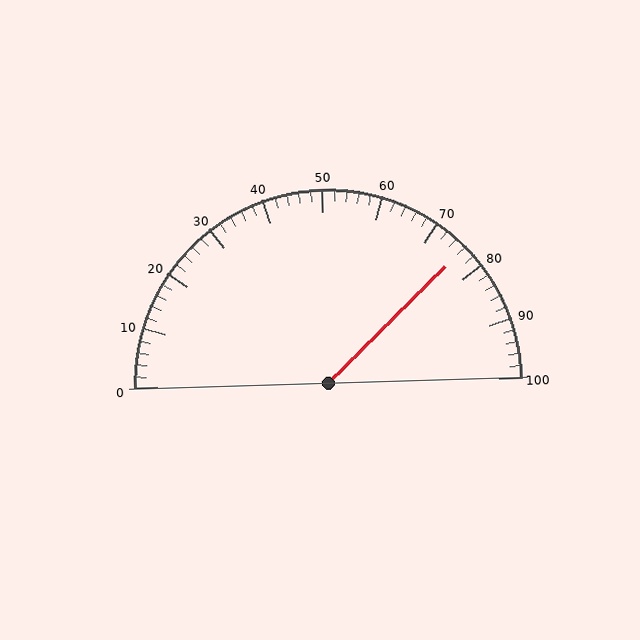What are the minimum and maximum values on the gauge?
The gauge ranges from 0 to 100.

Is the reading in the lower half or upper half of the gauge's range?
The reading is in the upper half of the range (0 to 100).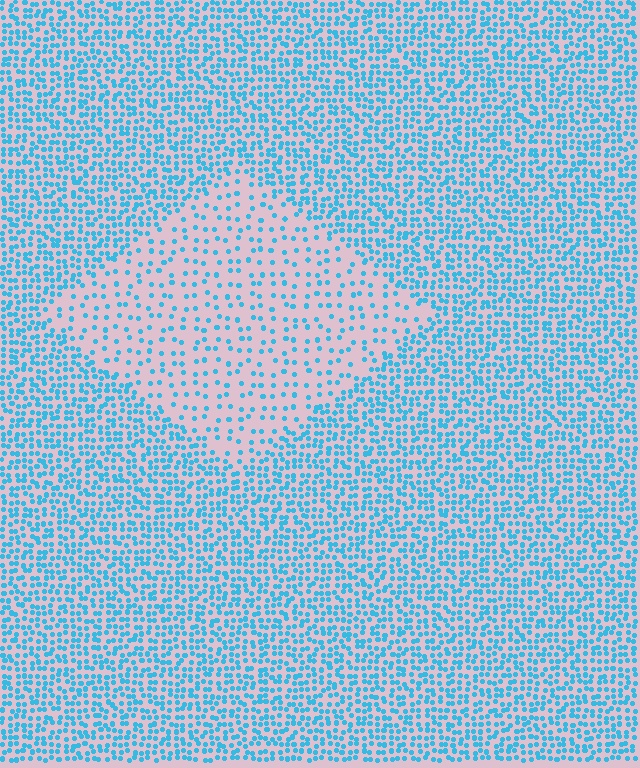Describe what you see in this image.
The image contains small cyan elements arranged at two different densities. A diamond-shaped region is visible where the elements are less densely packed than the surrounding area.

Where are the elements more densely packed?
The elements are more densely packed outside the diamond boundary.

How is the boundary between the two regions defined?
The boundary is defined by a change in element density (approximately 2.6x ratio). All elements are the same color, size, and shape.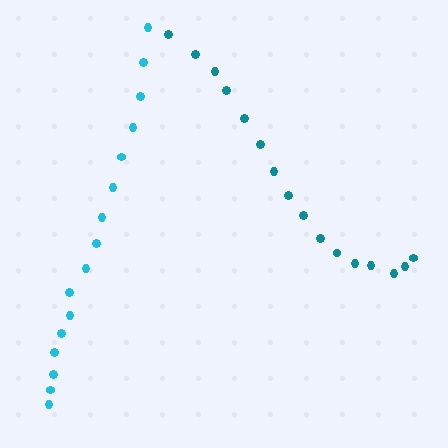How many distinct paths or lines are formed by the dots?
There are 2 distinct paths.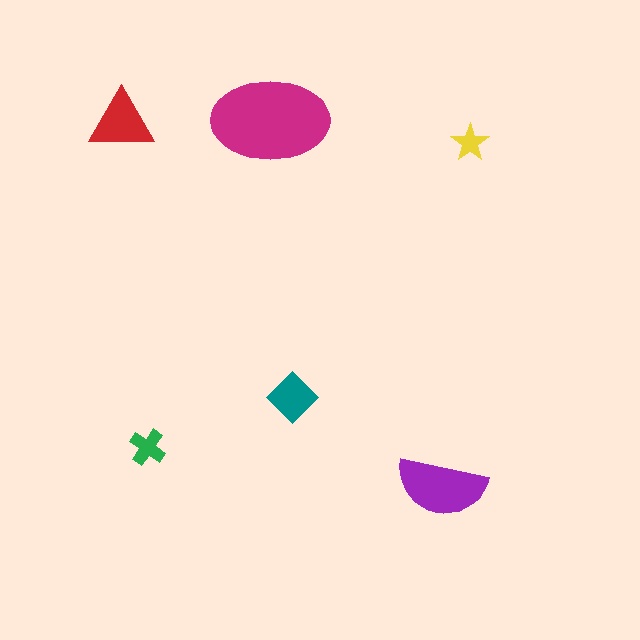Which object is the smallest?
The yellow star.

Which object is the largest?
The magenta ellipse.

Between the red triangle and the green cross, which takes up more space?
The red triangle.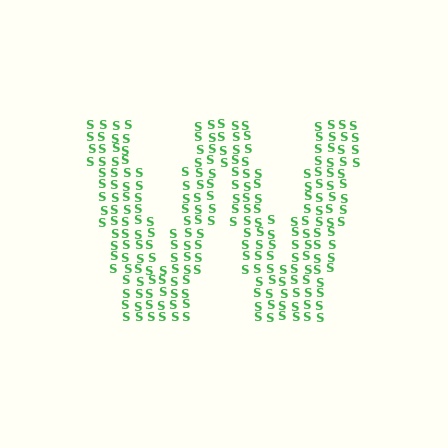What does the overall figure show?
The overall figure shows the letter W.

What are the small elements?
The small elements are letter S's.